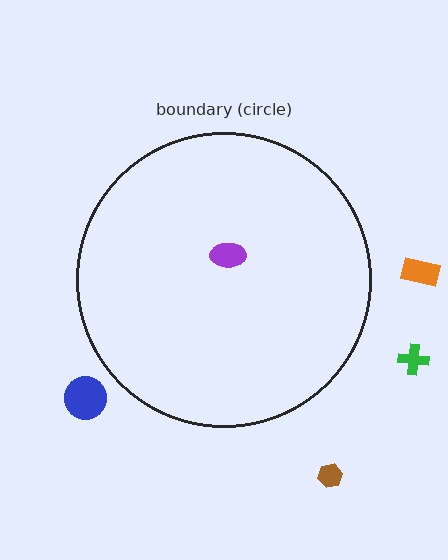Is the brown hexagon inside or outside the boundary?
Outside.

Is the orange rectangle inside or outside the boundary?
Outside.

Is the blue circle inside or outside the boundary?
Outside.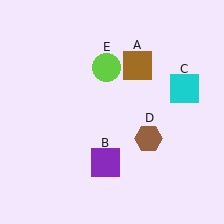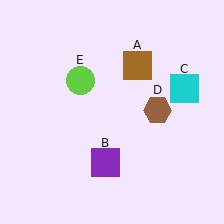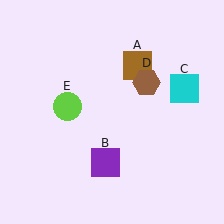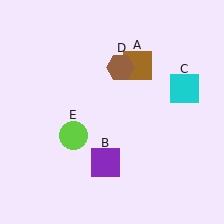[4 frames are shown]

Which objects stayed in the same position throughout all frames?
Brown square (object A) and purple square (object B) and cyan square (object C) remained stationary.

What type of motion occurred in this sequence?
The brown hexagon (object D), lime circle (object E) rotated counterclockwise around the center of the scene.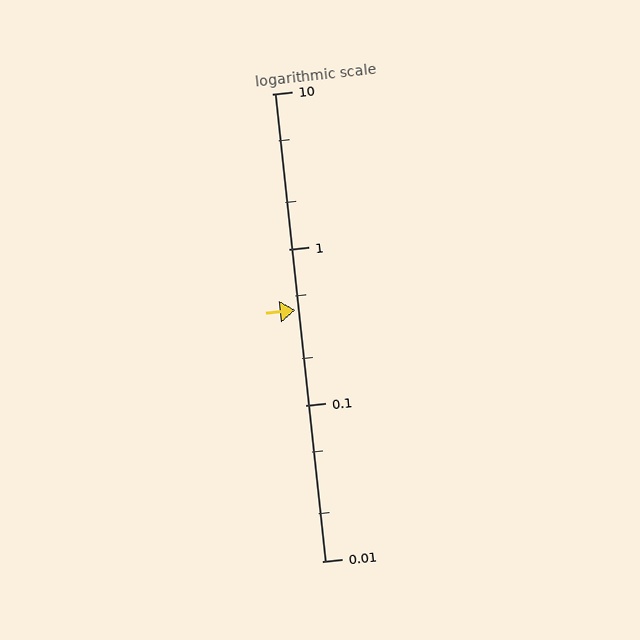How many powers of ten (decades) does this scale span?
The scale spans 3 decades, from 0.01 to 10.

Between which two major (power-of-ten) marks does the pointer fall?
The pointer is between 0.1 and 1.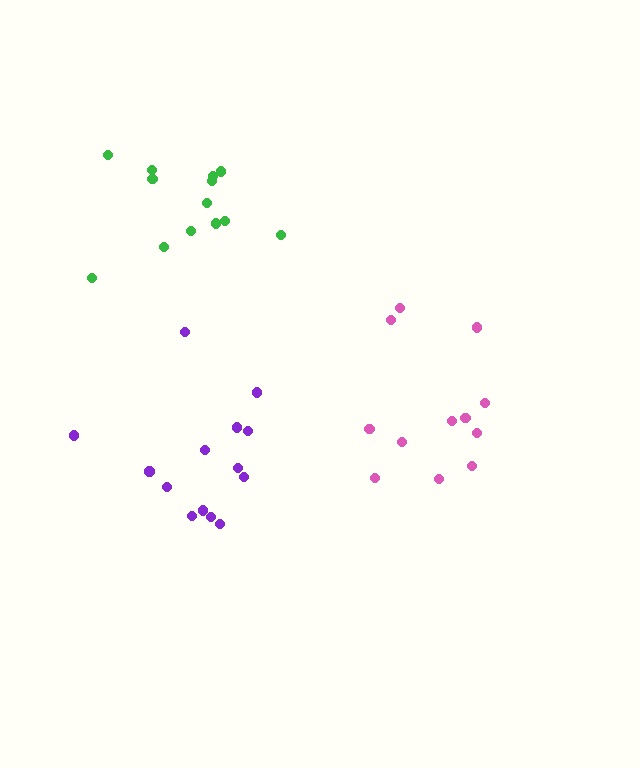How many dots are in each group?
Group 1: 13 dots, Group 2: 14 dots, Group 3: 12 dots (39 total).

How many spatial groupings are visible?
There are 3 spatial groupings.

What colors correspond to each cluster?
The clusters are colored: green, purple, pink.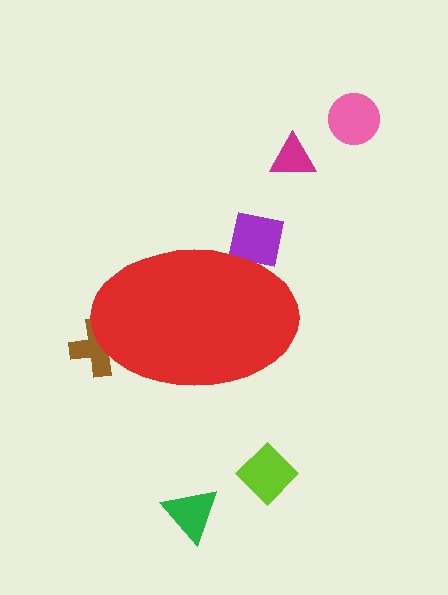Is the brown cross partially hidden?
Yes, the brown cross is partially hidden behind the red ellipse.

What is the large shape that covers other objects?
A red ellipse.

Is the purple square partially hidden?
Yes, the purple square is partially hidden behind the red ellipse.